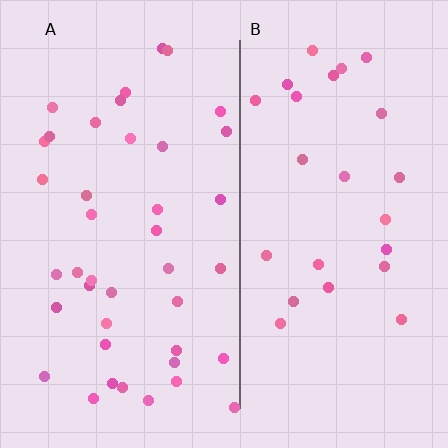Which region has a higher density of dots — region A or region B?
A (the left).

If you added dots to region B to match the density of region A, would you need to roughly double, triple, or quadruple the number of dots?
Approximately double.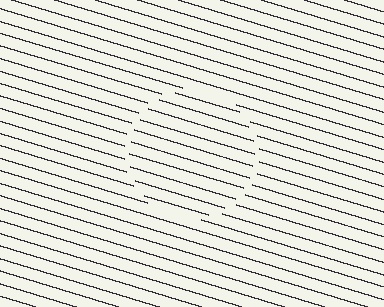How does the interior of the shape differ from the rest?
The interior of the shape contains the same grating, shifted by half a period — the contour is defined by the phase discontinuity where line-ends from the inner and outer gratings abut.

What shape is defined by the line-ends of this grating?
An illusory circle. The interior of the shape contains the same grating, shifted by half a period — the contour is defined by the phase discontinuity where line-ends from the inner and outer gratings abut.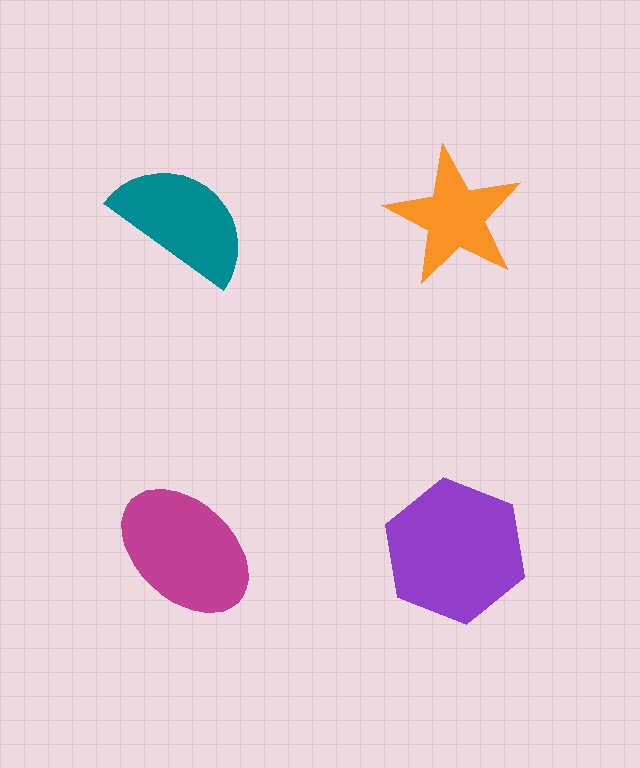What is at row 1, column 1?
A teal semicircle.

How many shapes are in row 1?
2 shapes.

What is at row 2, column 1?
A magenta ellipse.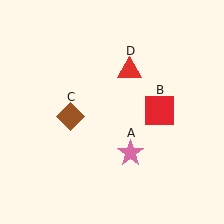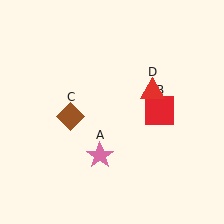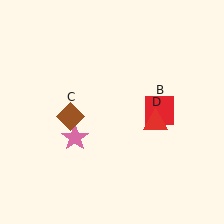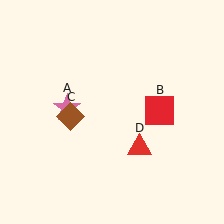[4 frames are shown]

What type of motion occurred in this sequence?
The pink star (object A), red triangle (object D) rotated clockwise around the center of the scene.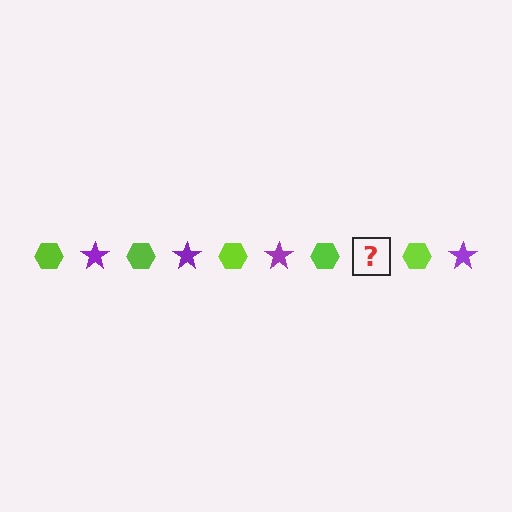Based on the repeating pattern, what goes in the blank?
The blank should be a purple star.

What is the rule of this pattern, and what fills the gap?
The rule is that the pattern alternates between lime hexagon and purple star. The gap should be filled with a purple star.